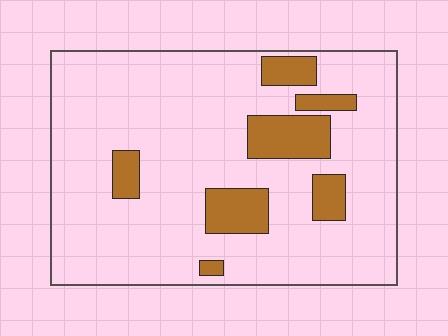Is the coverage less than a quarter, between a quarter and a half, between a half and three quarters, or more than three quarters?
Less than a quarter.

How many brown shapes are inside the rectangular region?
7.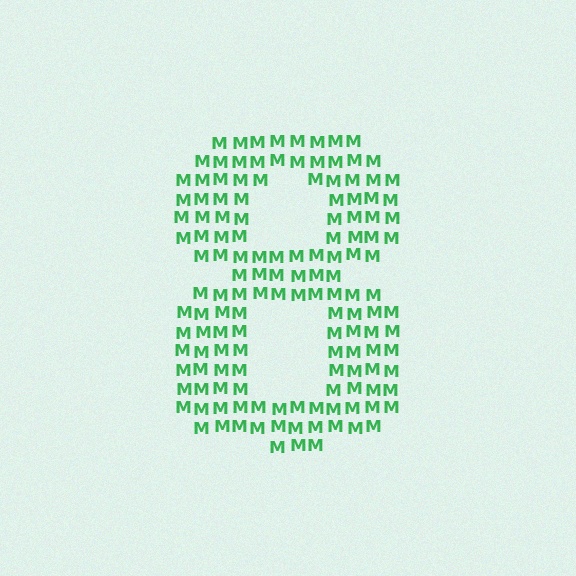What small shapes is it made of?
It is made of small letter M's.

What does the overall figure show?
The overall figure shows the digit 8.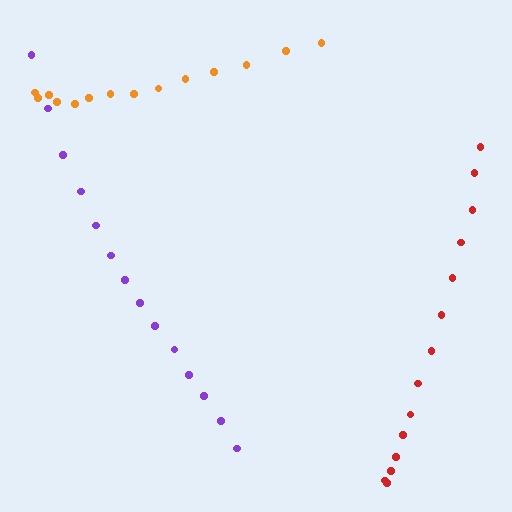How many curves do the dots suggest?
There are 3 distinct paths.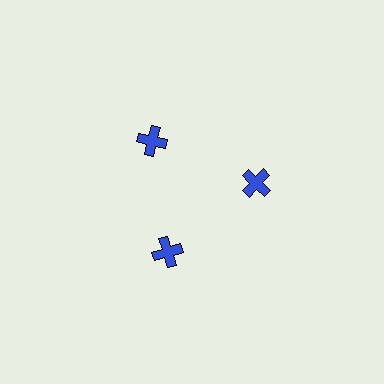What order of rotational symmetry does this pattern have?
This pattern has 3-fold rotational symmetry.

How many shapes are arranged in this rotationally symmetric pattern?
There are 3 shapes, arranged in 3 groups of 1.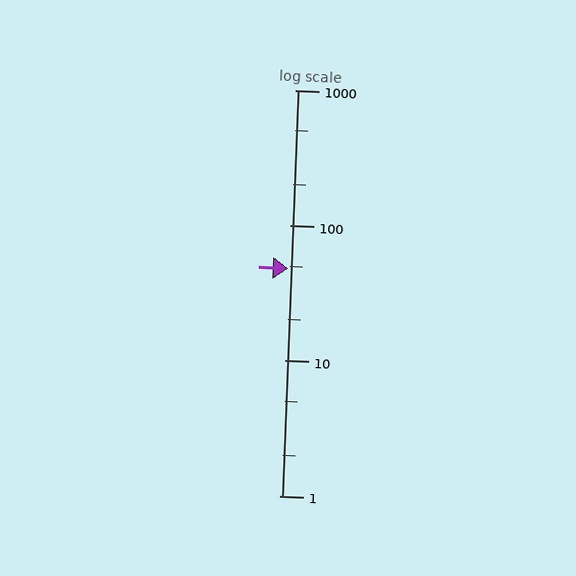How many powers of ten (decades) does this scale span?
The scale spans 3 decades, from 1 to 1000.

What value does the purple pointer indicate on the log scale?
The pointer indicates approximately 48.